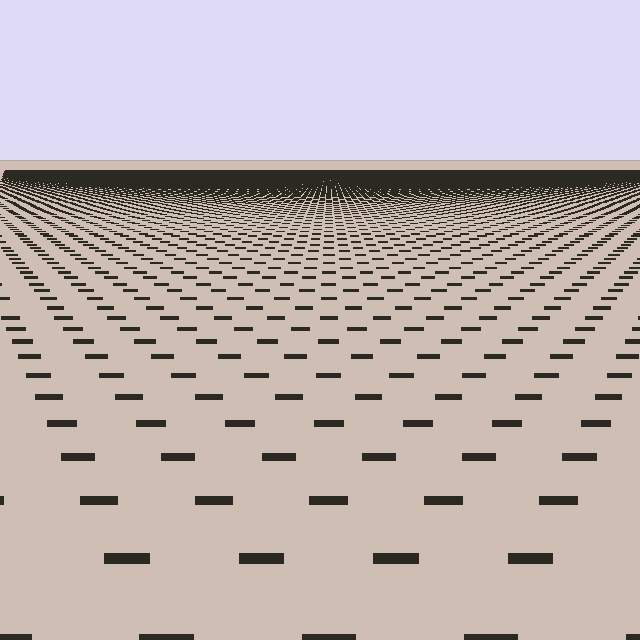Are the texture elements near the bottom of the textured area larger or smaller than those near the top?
Larger. Near the bottom, elements are closer to the viewer and appear at a bigger on-screen size.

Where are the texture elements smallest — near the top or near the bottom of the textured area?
Near the top.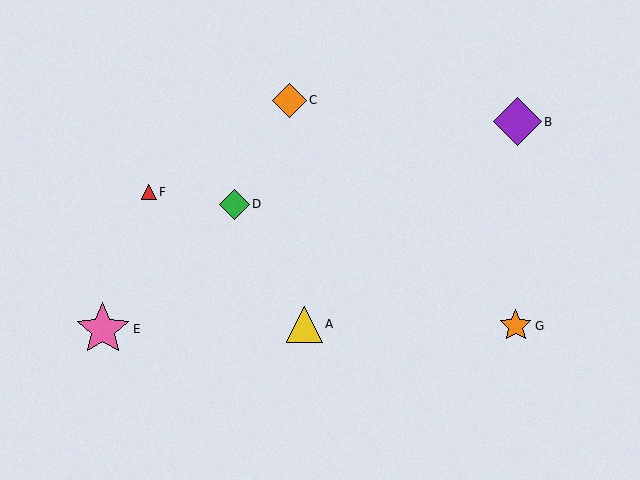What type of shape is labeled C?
Shape C is an orange diamond.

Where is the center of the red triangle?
The center of the red triangle is at (149, 192).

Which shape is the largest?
The pink star (labeled E) is the largest.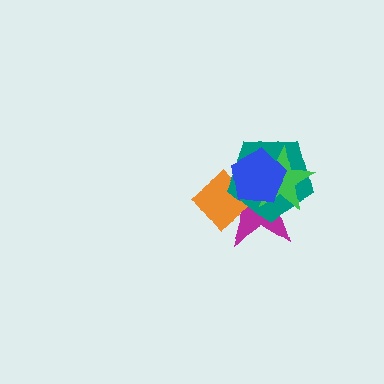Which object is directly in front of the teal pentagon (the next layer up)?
The green star is directly in front of the teal pentagon.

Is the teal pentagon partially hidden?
Yes, it is partially covered by another shape.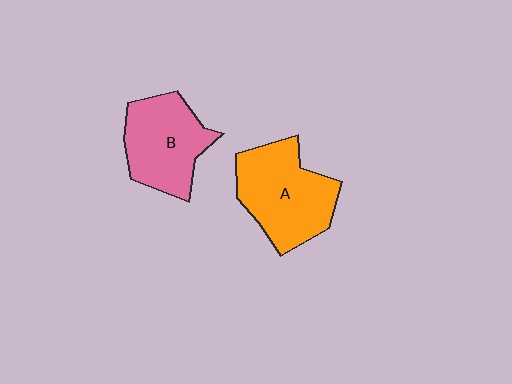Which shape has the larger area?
Shape A (orange).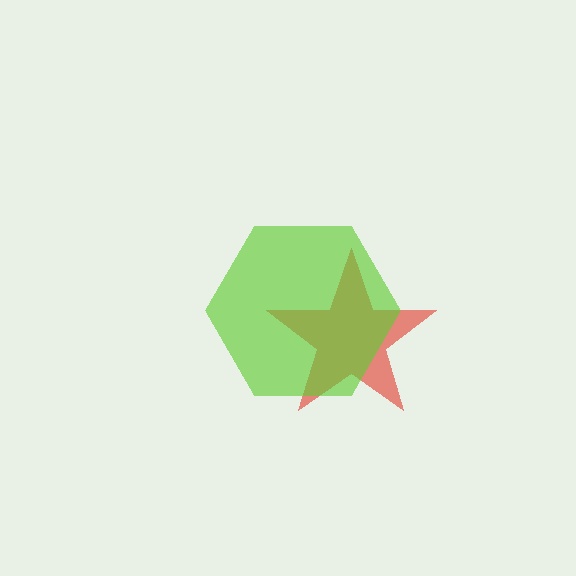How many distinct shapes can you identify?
There are 2 distinct shapes: a red star, a lime hexagon.